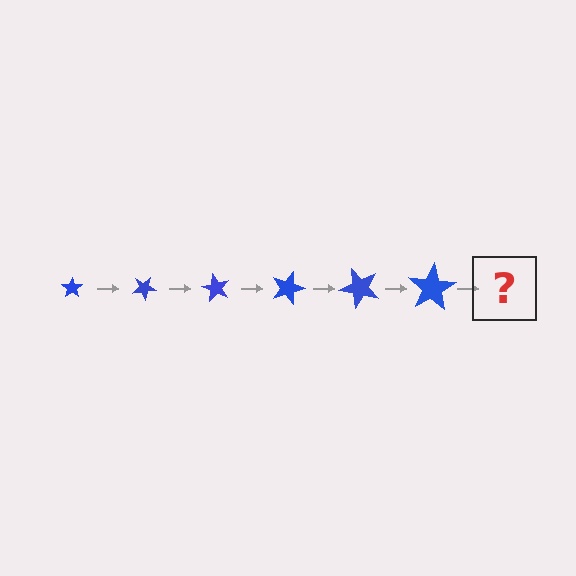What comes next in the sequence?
The next element should be a star, larger than the previous one and rotated 180 degrees from the start.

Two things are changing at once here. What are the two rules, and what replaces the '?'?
The two rules are that the star grows larger each step and it rotates 30 degrees each step. The '?' should be a star, larger than the previous one and rotated 180 degrees from the start.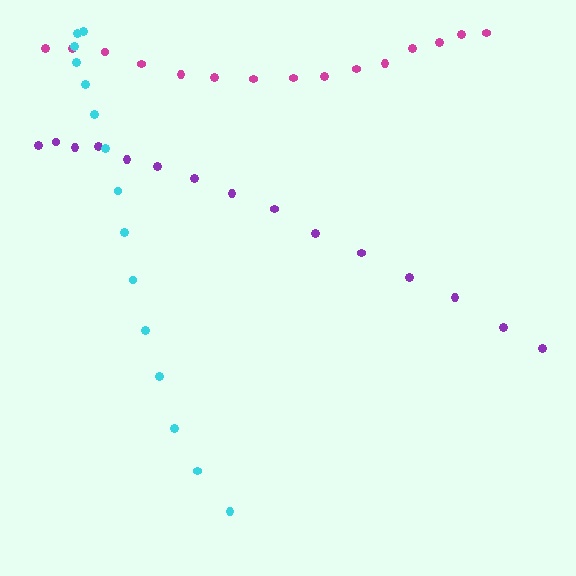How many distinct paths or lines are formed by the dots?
There are 3 distinct paths.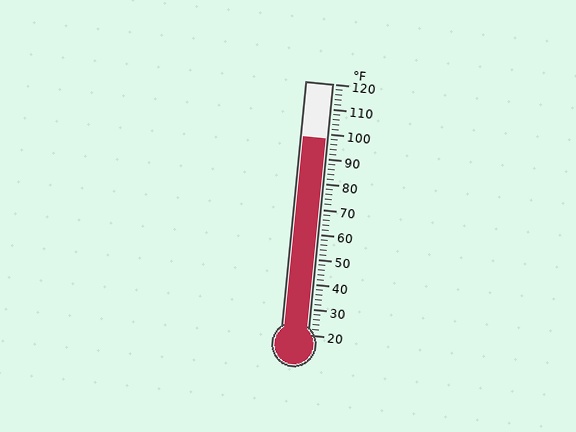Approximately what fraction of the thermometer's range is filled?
The thermometer is filled to approximately 80% of its range.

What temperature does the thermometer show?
The thermometer shows approximately 98°F.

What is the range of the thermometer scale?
The thermometer scale ranges from 20°F to 120°F.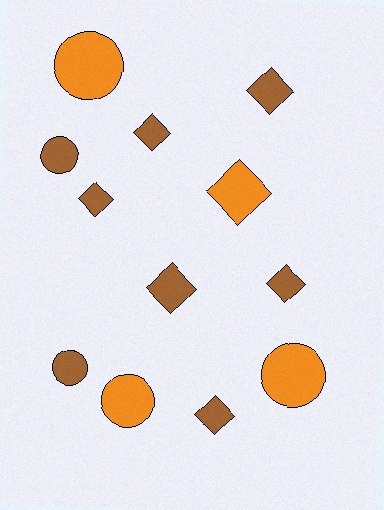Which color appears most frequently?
Brown, with 8 objects.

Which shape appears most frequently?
Diamond, with 7 objects.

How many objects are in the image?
There are 12 objects.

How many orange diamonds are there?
There is 1 orange diamond.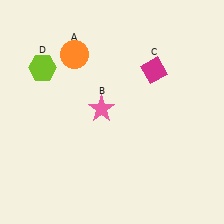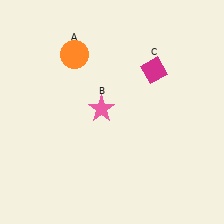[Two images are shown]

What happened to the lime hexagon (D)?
The lime hexagon (D) was removed in Image 2. It was in the top-left area of Image 1.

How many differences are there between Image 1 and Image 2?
There is 1 difference between the two images.